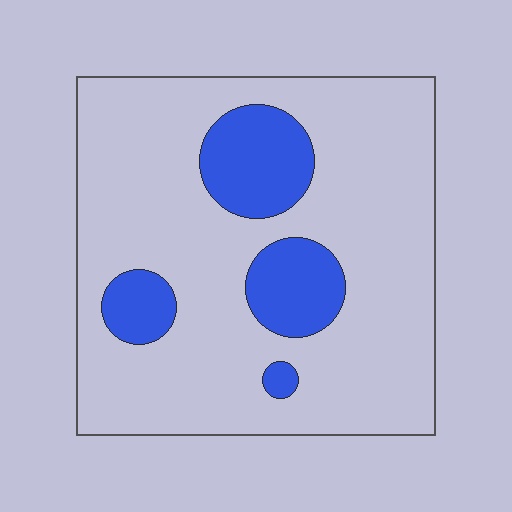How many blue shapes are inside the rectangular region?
4.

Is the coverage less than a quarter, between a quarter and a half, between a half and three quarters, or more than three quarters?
Less than a quarter.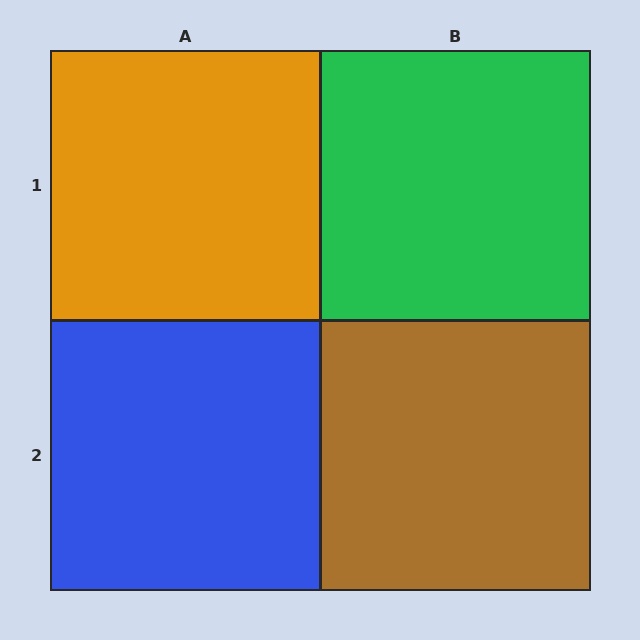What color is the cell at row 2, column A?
Blue.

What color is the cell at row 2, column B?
Brown.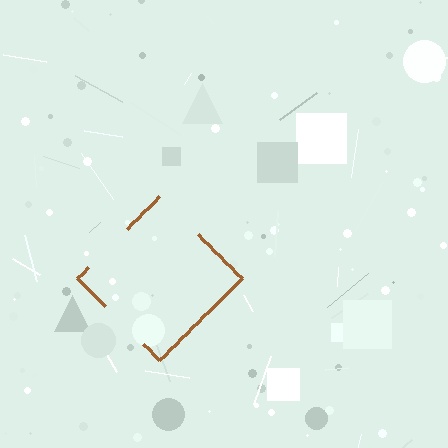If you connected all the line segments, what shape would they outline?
They would outline a diamond.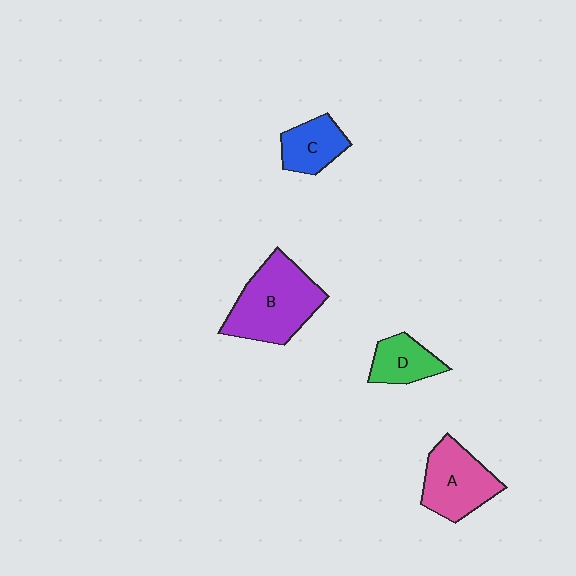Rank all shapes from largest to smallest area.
From largest to smallest: B (purple), A (pink), C (blue), D (green).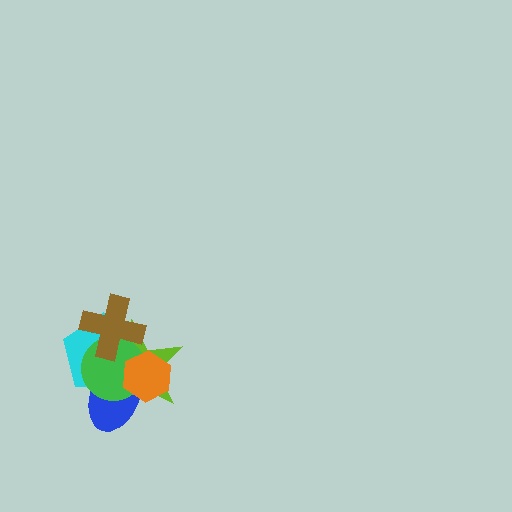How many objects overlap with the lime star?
5 objects overlap with the lime star.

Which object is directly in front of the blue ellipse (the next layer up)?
The green circle is directly in front of the blue ellipse.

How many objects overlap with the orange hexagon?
4 objects overlap with the orange hexagon.